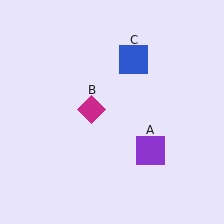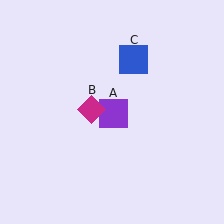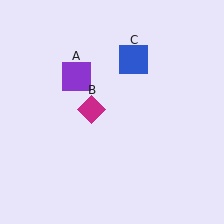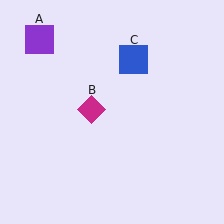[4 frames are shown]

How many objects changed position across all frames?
1 object changed position: purple square (object A).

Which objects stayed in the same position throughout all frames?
Magenta diamond (object B) and blue square (object C) remained stationary.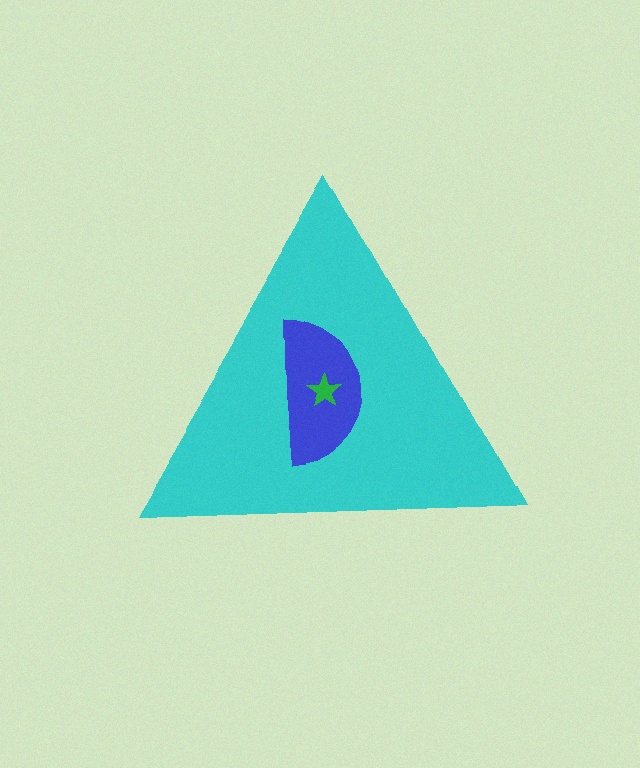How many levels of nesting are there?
3.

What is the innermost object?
The green star.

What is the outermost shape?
The cyan triangle.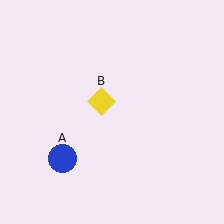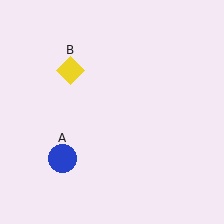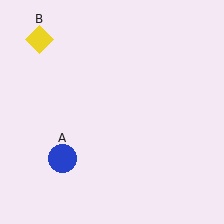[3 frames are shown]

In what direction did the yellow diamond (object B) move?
The yellow diamond (object B) moved up and to the left.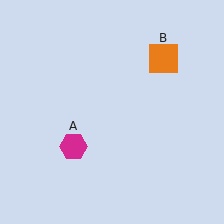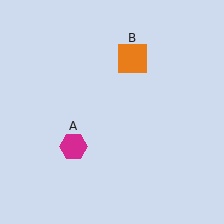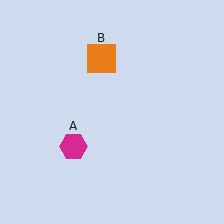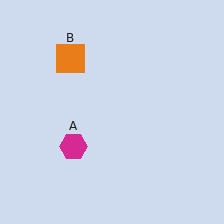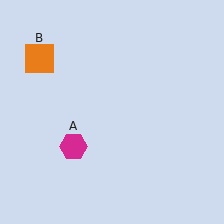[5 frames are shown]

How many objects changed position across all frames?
1 object changed position: orange square (object B).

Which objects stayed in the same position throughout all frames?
Magenta hexagon (object A) remained stationary.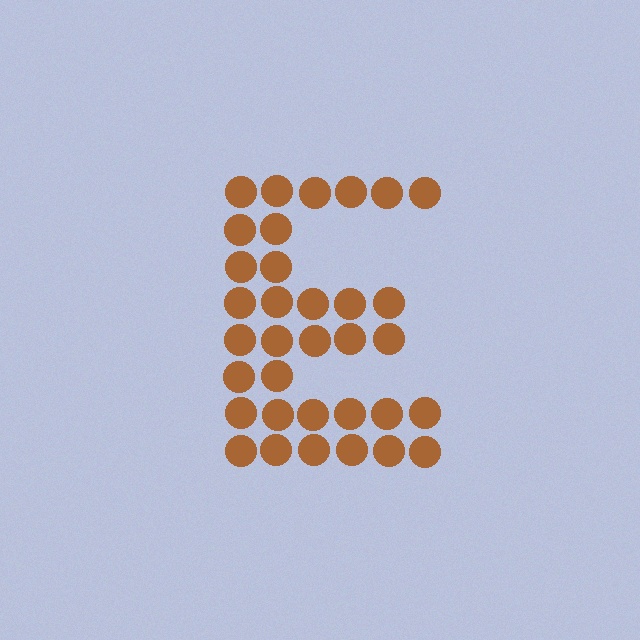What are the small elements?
The small elements are circles.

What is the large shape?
The large shape is the letter E.